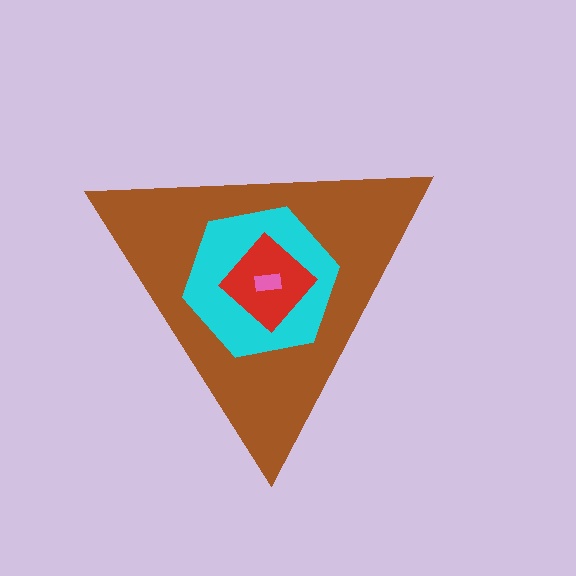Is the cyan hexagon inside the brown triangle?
Yes.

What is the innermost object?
The pink rectangle.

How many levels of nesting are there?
4.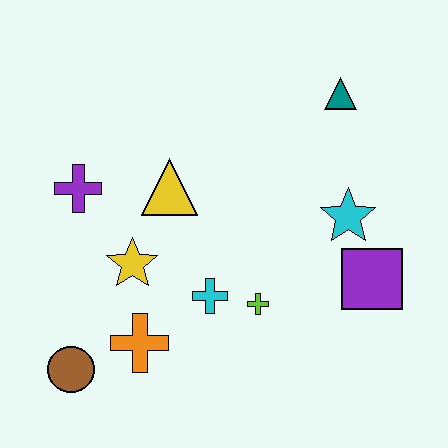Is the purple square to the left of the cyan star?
No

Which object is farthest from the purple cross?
The purple square is farthest from the purple cross.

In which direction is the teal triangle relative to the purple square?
The teal triangle is above the purple square.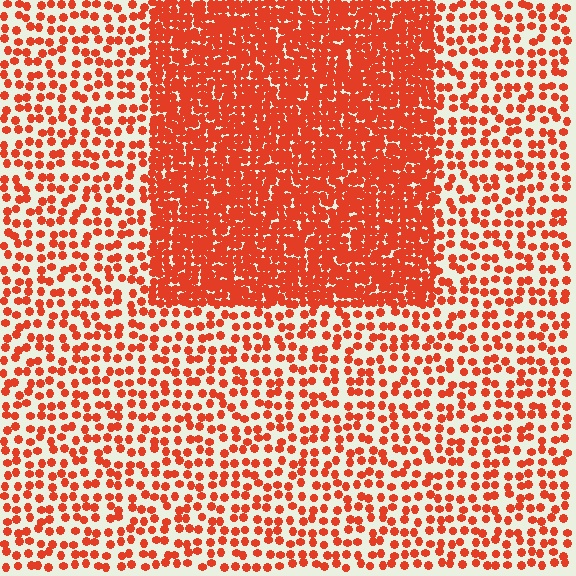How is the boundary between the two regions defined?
The boundary is defined by a change in element density (approximately 2.6x ratio). All elements are the same color, size, and shape.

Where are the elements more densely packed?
The elements are more densely packed inside the rectangle boundary.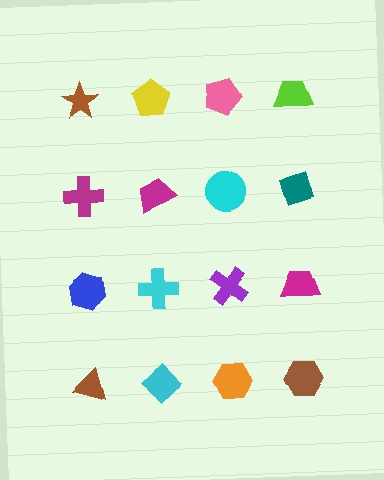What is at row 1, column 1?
A brown star.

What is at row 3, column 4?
A magenta trapezoid.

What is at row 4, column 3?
An orange hexagon.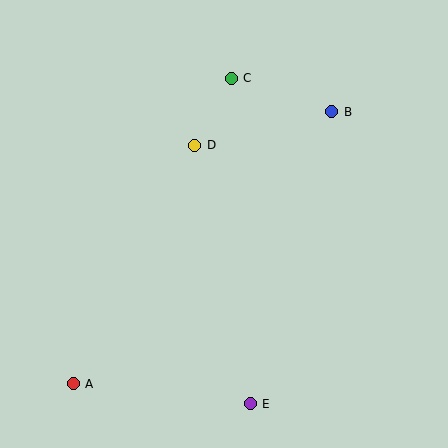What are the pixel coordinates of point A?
Point A is at (73, 384).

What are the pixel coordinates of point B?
Point B is at (332, 112).